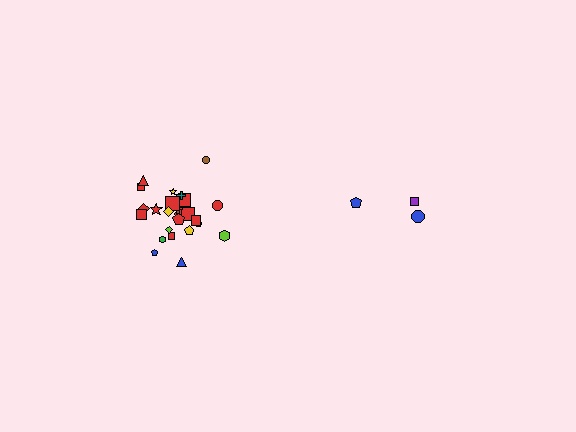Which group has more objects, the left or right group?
The left group.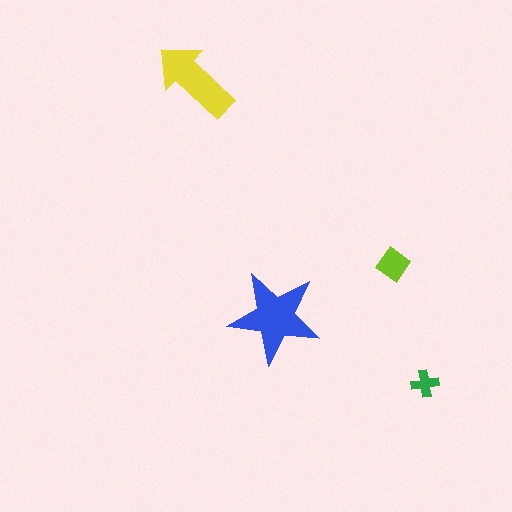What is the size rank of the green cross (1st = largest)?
4th.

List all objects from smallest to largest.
The green cross, the lime diamond, the yellow arrow, the blue star.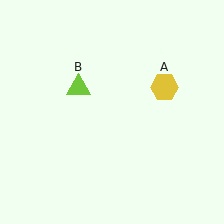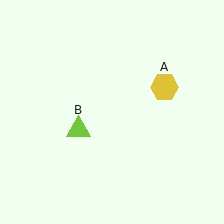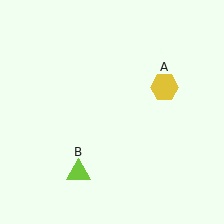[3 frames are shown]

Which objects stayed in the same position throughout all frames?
Yellow hexagon (object A) remained stationary.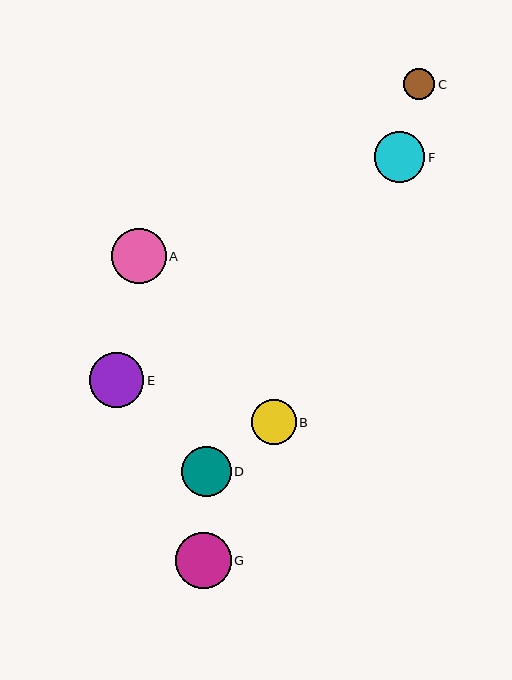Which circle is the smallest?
Circle C is the smallest with a size of approximately 31 pixels.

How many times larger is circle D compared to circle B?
Circle D is approximately 1.1 times the size of circle B.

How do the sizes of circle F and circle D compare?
Circle F and circle D are approximately the same size.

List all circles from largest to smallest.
From largest to smallest: G, A, E, F, D, B, C.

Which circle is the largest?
Circle G is the largest with a size of approximately 56 pixels.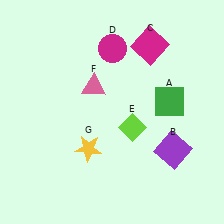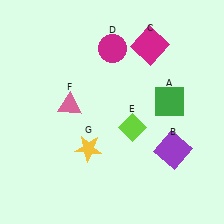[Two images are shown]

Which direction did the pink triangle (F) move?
The pink triangle (F) moved left.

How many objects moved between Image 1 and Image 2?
1 object moved between the two images.